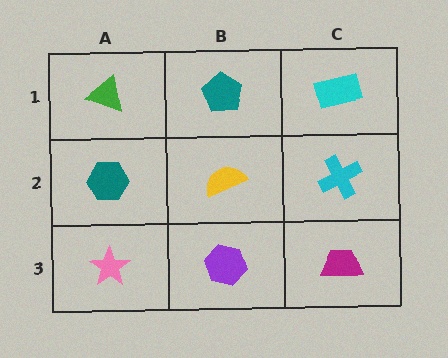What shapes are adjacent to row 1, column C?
A cyan cross (row 2, column C), a teal pentagon (row 1, column B).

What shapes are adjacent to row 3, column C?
A cyan cross (row 2, column C), a purple hexagon (row 3, column B).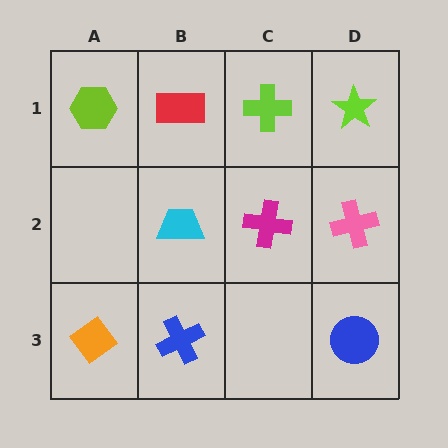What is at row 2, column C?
A magenta cross.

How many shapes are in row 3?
3 shapes.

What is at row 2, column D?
A pink cross.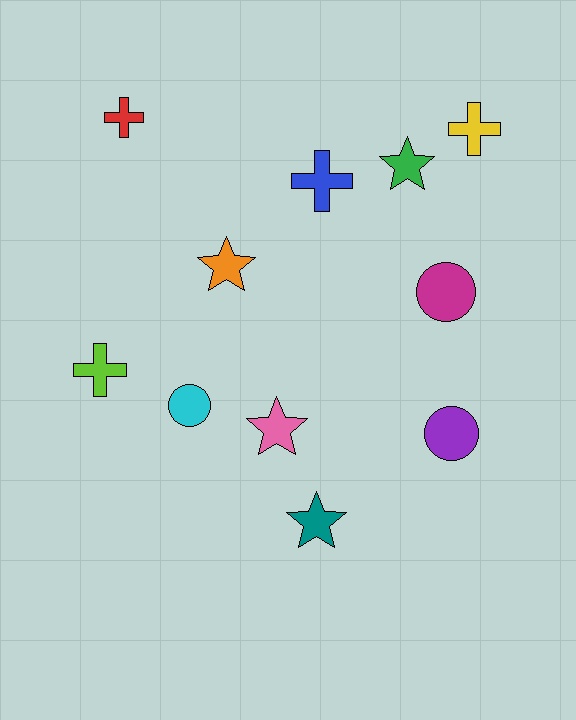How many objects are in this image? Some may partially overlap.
There are 11 objects.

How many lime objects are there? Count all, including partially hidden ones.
There is 1 lime object.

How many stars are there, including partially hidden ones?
There are 4 stars.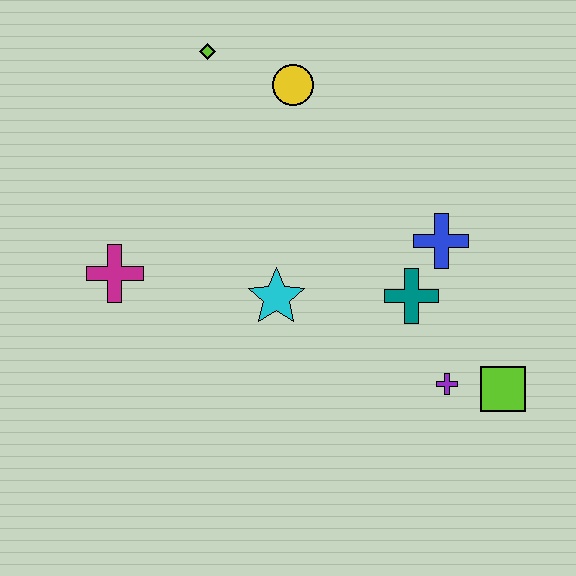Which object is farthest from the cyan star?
The lime diamond is farthest from the cyan star.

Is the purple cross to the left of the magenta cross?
No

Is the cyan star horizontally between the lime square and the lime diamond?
Yes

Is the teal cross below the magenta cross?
Yes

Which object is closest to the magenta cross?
The cyan star is closest to the magenta cross.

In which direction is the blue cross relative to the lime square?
The blue cross is above the lime square.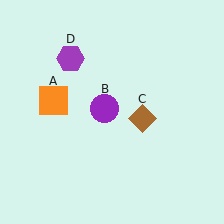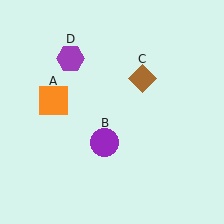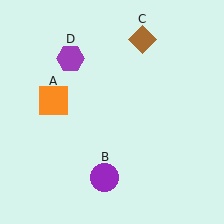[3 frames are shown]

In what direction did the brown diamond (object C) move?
The brown diamond (object C) moved up.